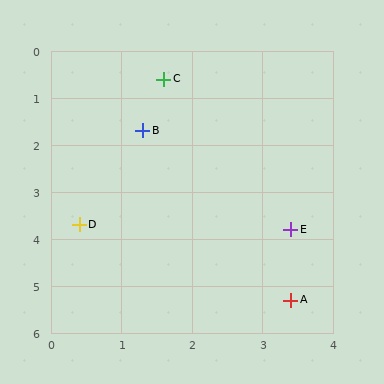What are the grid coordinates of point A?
Point A is at approximately (3.4, 5.3).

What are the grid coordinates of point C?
Point C is at approximately (1.6, 0.6).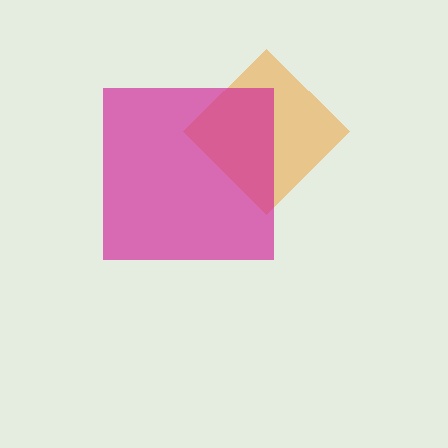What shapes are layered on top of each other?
The layered shapes are: an orange diamond, a magenta square.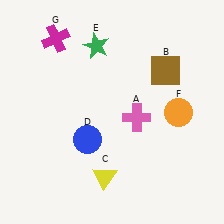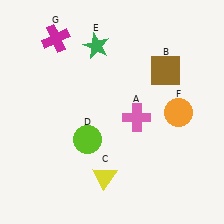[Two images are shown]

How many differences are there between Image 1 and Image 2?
There is 1 difference between the two images.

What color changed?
The circle (D) changed from blue in Image 1 to lime in Image 2.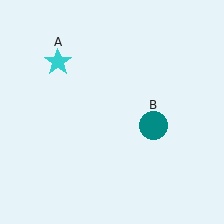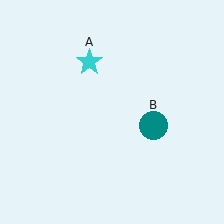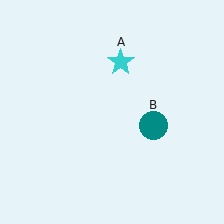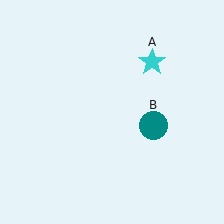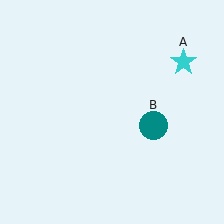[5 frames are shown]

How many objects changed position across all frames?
1 object changed position: cyan star (object A).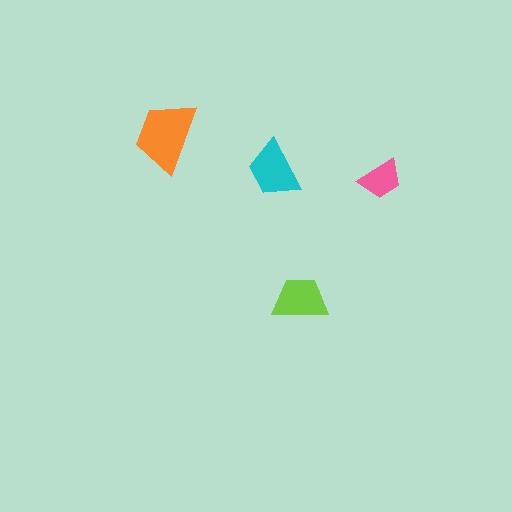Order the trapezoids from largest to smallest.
the orange one, the cyan one, the lime one, the pink one.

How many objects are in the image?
There are 4 objects in the image.